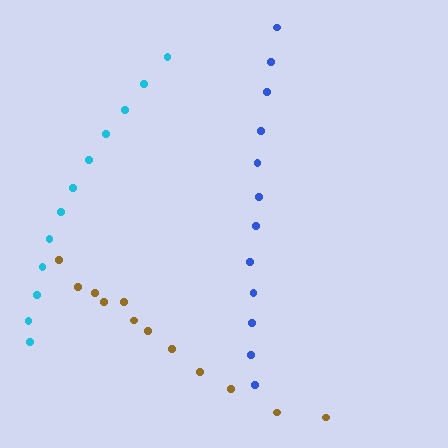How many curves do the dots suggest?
There are 3 distinct paths.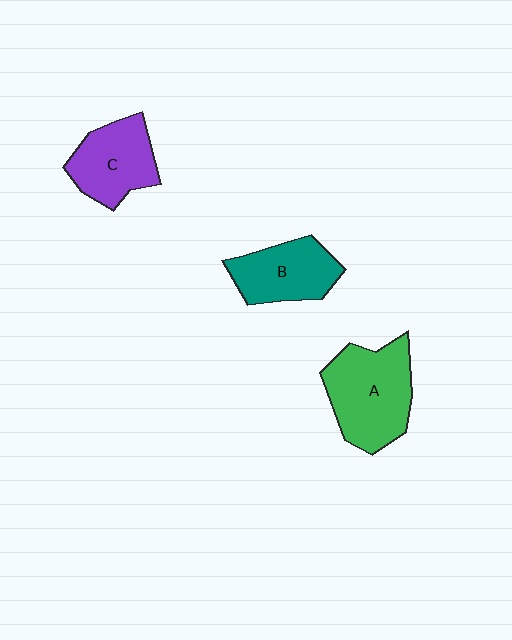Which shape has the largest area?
Shape A (green).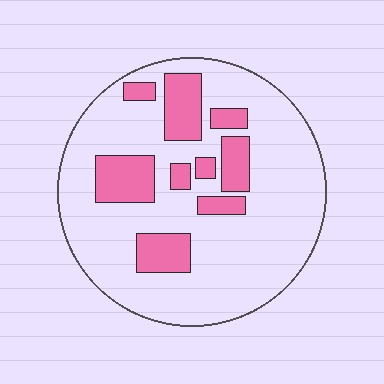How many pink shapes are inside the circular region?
9.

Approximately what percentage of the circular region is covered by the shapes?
Approximately 20%.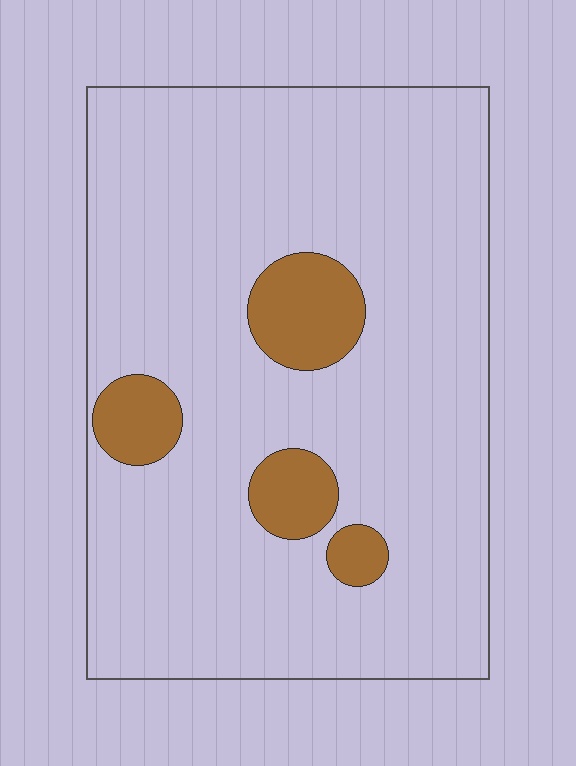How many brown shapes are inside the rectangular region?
4.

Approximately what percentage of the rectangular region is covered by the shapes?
Approximately 10%.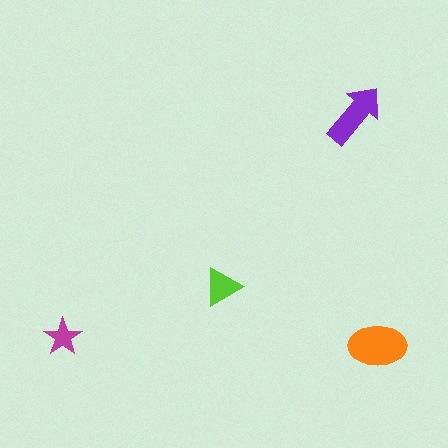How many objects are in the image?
There are 4 objects in the image.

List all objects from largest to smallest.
The orange ellipse, the purple arrow, the lime triangle, the magenta star.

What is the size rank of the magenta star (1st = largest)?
4th.